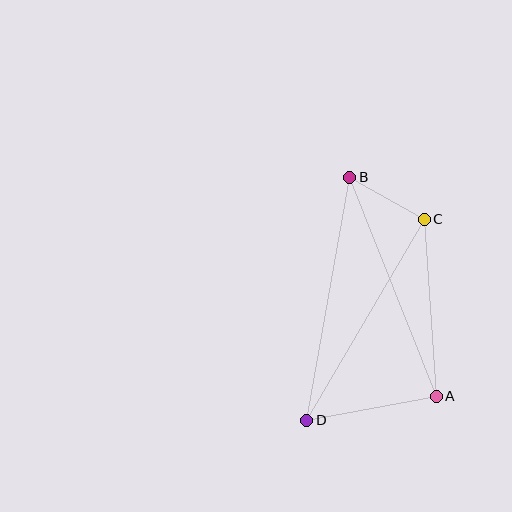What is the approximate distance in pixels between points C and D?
The distance between C and D is approximately 233 pixels.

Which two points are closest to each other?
Points B and C are closest to each other.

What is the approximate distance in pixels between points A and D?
The distance between A and D is approximately 132 pixels.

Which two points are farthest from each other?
Points B and D are farthest from each other.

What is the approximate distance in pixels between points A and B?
The distance between A and B is approximately 236 pixels.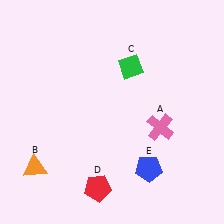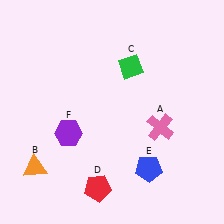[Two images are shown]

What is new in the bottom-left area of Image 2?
A purple hexagon (F) was added in the bottom-left area of Image 2.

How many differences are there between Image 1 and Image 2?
There is 1 difference between the two images.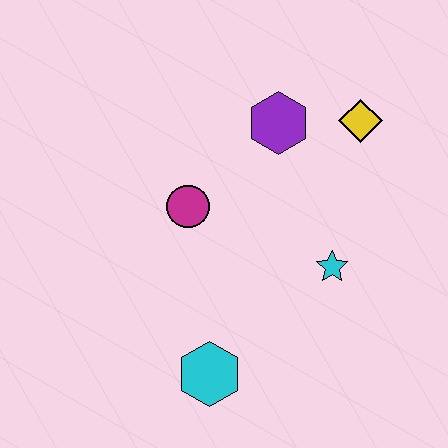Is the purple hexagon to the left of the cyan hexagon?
No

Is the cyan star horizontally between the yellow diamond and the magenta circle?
Yes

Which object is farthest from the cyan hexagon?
The yellow diamond is farthest from the cyan hexagon.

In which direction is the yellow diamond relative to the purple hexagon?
The yellow diamond is to the right of the purple hexagon.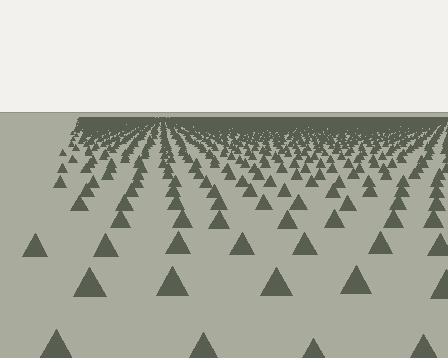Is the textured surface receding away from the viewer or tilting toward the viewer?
The surface is receding away from the viewer. Texture elements get smaller and denser toward the top.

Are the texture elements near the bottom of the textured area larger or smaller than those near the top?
Larger. Near the bottom, elements are closer to the viewer and appear at a bigger on-screen size.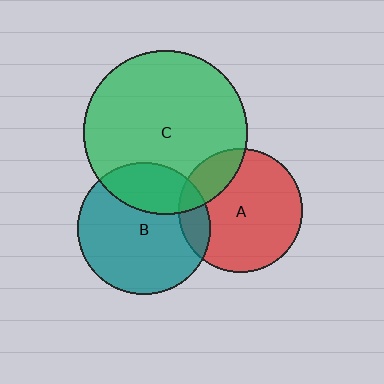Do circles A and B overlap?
Yes.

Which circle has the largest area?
Circle C (green).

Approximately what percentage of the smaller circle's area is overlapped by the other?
Approximately 15%.